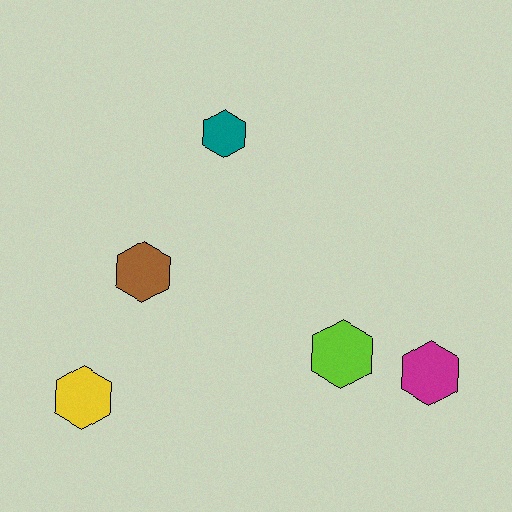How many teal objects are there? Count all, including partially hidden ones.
There is 1 teal object.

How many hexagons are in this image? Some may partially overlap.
There are 5 hexagons.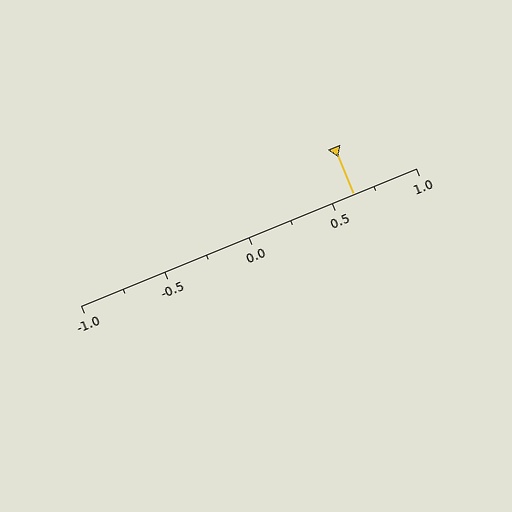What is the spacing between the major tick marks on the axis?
The major ticks are spaced 0.5 apart.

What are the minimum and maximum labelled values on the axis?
The axis runs from -1.0 to 1.0.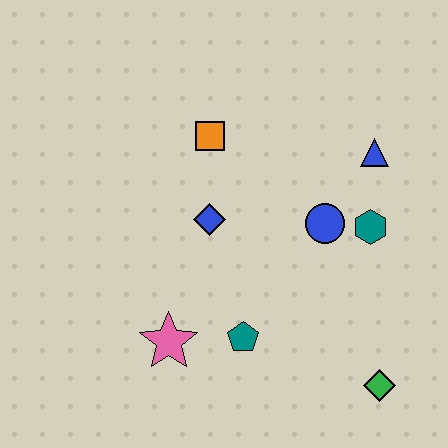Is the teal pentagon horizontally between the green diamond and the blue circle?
No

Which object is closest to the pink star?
The teal pentagon is closest to the pink star.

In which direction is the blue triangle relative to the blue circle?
The blue triangle is above the blue circle.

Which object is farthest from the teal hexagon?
The pink star is farthest from the teal hexagon.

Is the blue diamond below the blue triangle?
Yes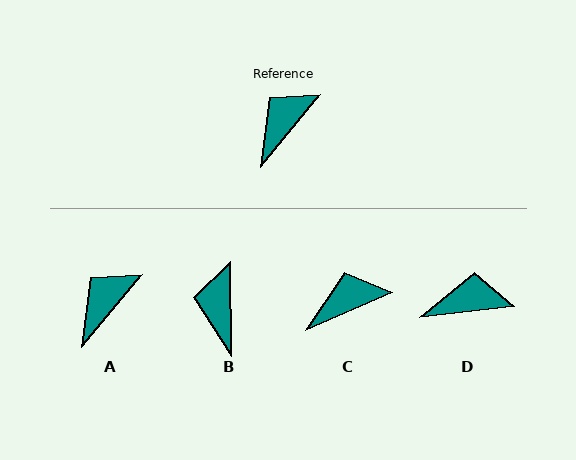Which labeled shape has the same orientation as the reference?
A.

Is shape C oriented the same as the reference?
No, it is off by about 27 degrees.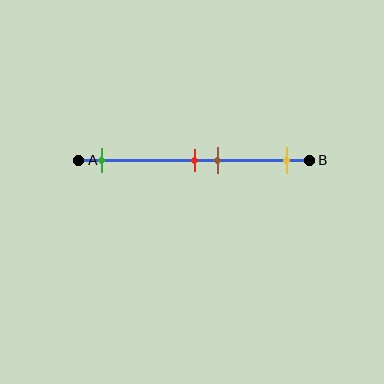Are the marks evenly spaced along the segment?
No, the marks are not evenly spaced.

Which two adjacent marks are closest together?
The red and brown marks are the closest adjacent pair.